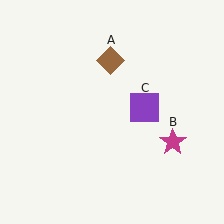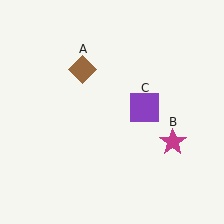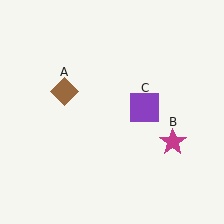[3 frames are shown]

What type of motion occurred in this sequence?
The brown diamond (object A) rotated counterclockwise around the center of the scene.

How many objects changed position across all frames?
1 object changed position: brown diamond (object A).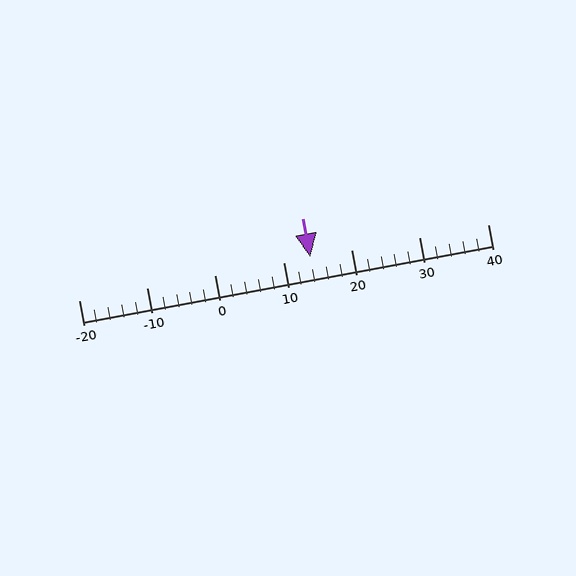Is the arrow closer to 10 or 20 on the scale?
The arrow is closer to 10.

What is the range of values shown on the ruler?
The ruler shows values from -20 to 40.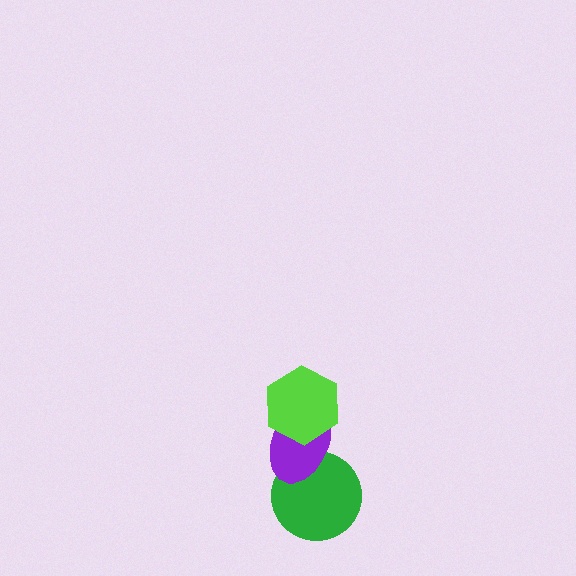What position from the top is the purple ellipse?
The purple ellipse is 2nd from the top.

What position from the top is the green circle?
The green circle is 3rd from the top.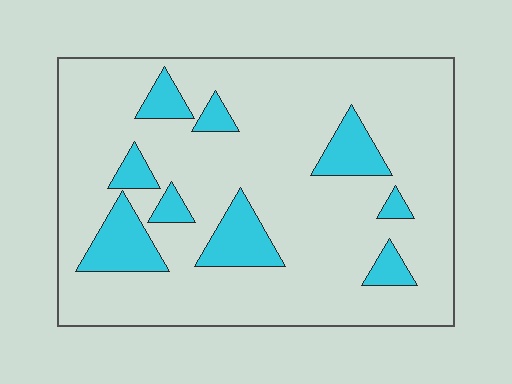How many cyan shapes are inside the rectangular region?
9.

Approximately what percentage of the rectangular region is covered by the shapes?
Approximately 15%.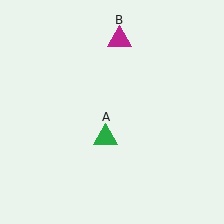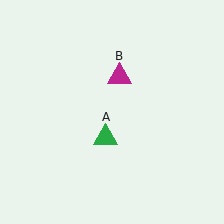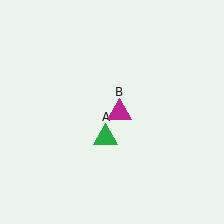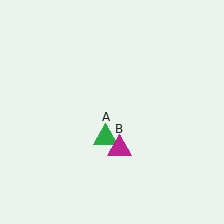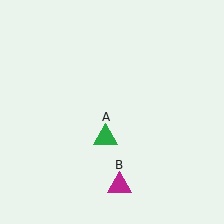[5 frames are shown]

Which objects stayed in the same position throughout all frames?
Green triangle (object A) remained stationary.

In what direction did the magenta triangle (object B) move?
The magenta triangle (object B) moved down.